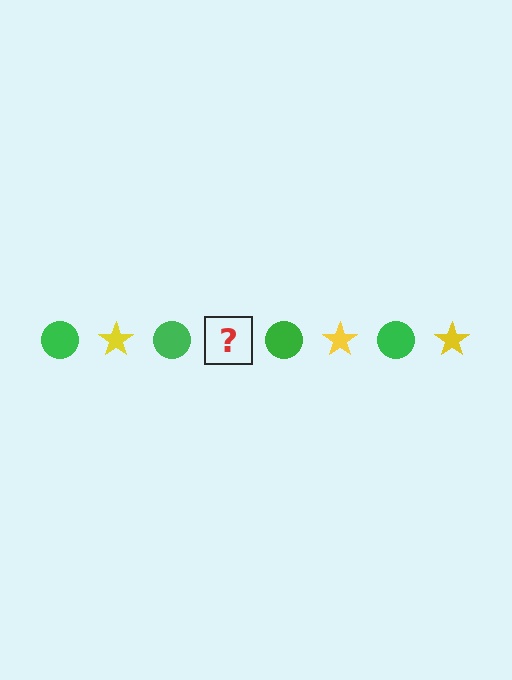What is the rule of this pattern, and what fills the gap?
The rule is that the pattern alternates between green circle and yellow star. The gap should be filled with a yellow star.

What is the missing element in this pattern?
The missing element is a yellow star.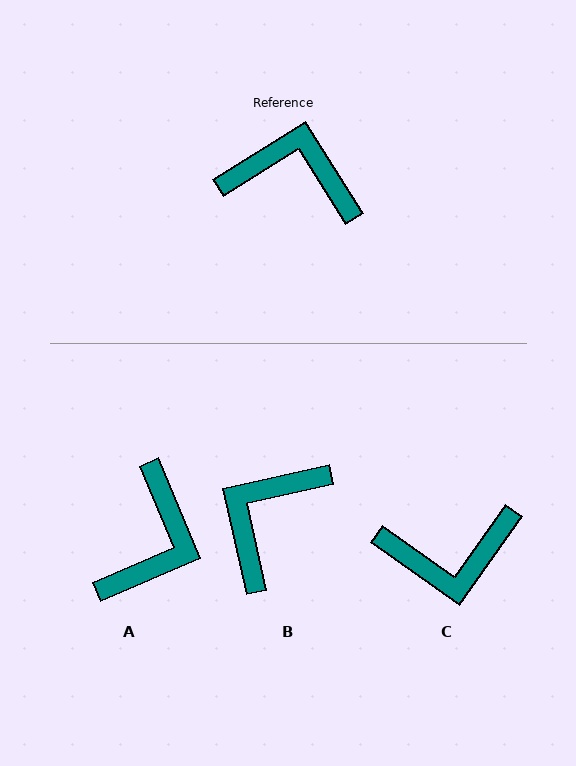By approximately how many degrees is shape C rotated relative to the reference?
Approximately 158 degrees clockwise.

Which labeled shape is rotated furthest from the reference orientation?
C, about 158 degrees away.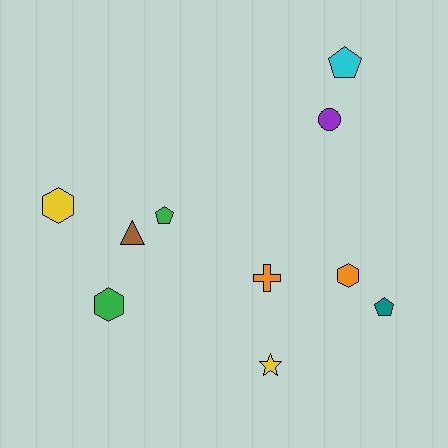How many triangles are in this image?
There is 1 triangle.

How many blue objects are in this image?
There are no blue objects.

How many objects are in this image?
There are 10 objects.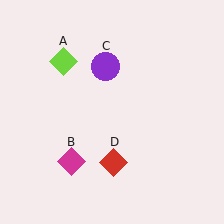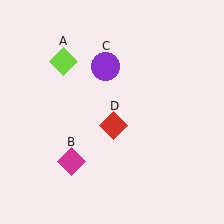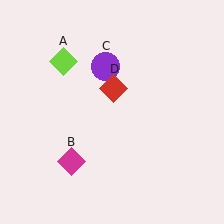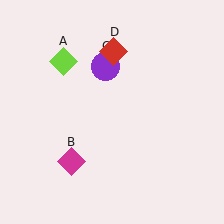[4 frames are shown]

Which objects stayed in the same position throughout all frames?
Lime diamond (object A) and magenta diamond (object B) and purple circle (object C) remained stationary.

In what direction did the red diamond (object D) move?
The red diamond (object D) moved up.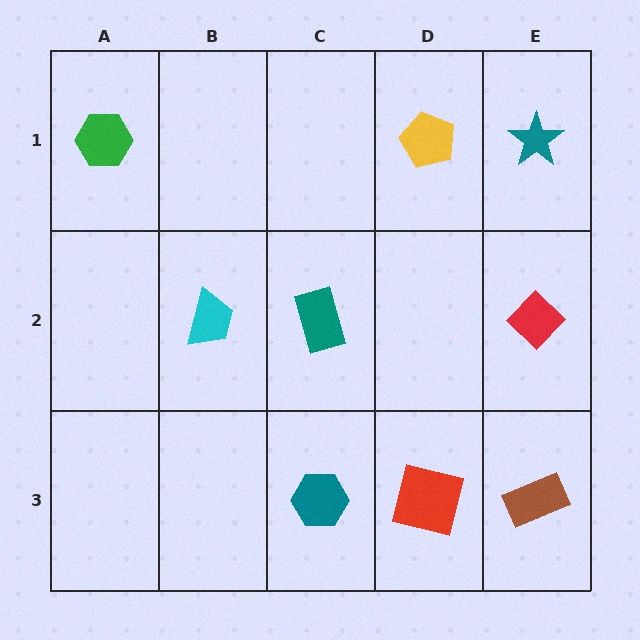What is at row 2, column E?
A red diamond.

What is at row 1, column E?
A teal star.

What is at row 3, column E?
A brown rectangle.